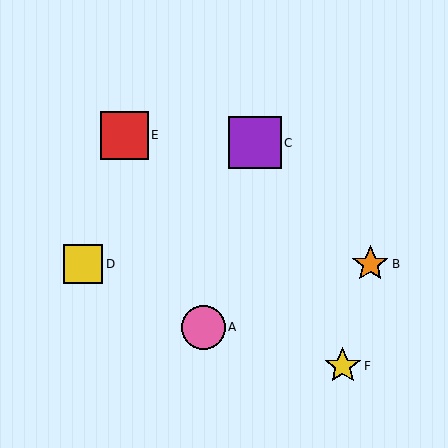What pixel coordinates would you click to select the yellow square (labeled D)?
Click at (83, 264) to select the yellow square D.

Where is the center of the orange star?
The center of the orange star is at (370, 264).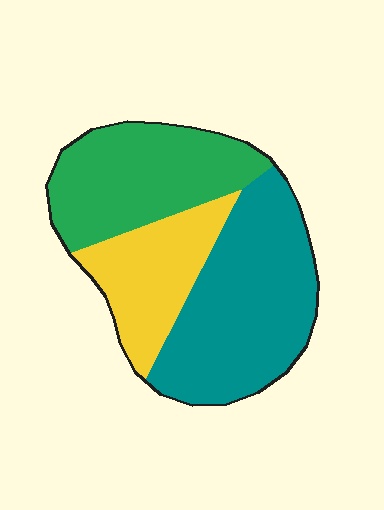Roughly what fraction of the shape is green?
Green takes up about one third (1/3) of the shape.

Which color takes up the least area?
Yellow, at roughly 25%.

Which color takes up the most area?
Teal, at roughly 45%.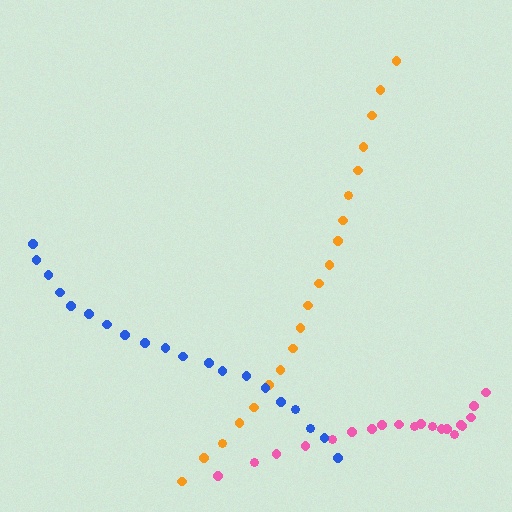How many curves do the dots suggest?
There are 3 distinct paths.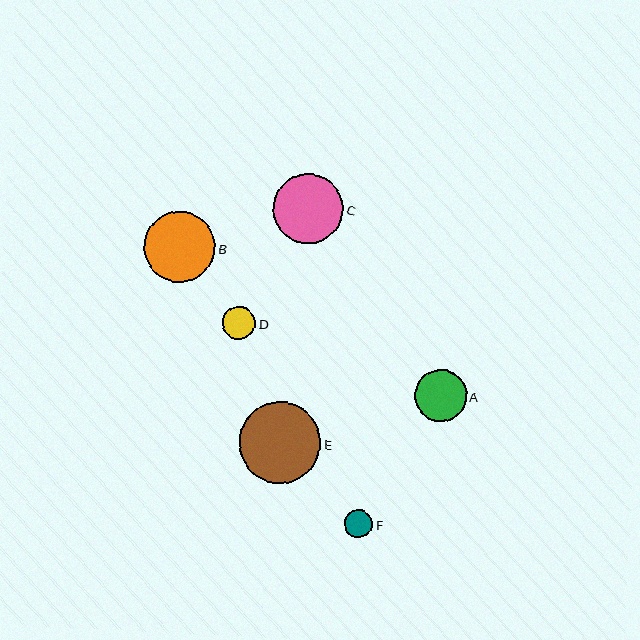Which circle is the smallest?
Circle F is the smallest with a size of approximately 28 pixels.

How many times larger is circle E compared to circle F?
Circle E is approximately 2.9 times the size of circle F.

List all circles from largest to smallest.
From largest to smallest: E, B, C, A, D, F.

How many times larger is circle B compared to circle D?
Circle B is approximately 2.2 times the size of circle D.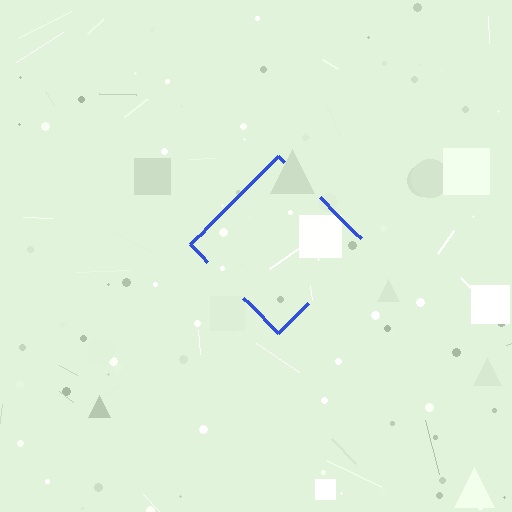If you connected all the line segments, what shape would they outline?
They would outline a diamond.